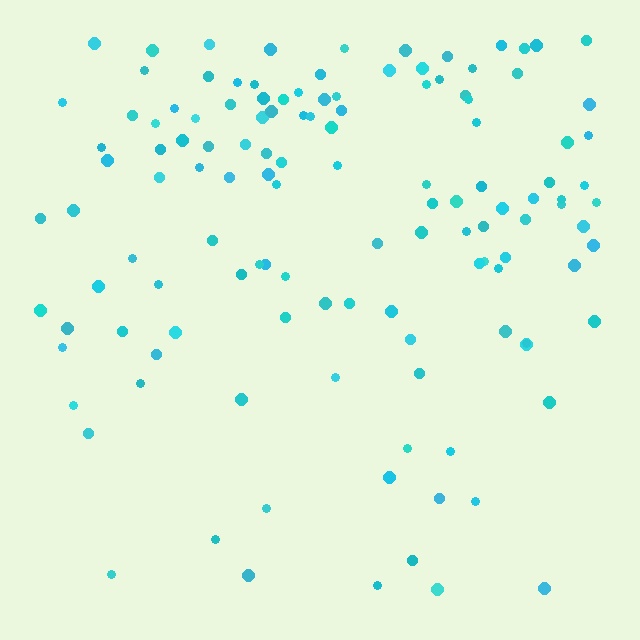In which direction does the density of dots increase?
From bottom to top, with the top side densest.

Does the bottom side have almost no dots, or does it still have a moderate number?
Still a moderate number, just noticeably fewer than the top.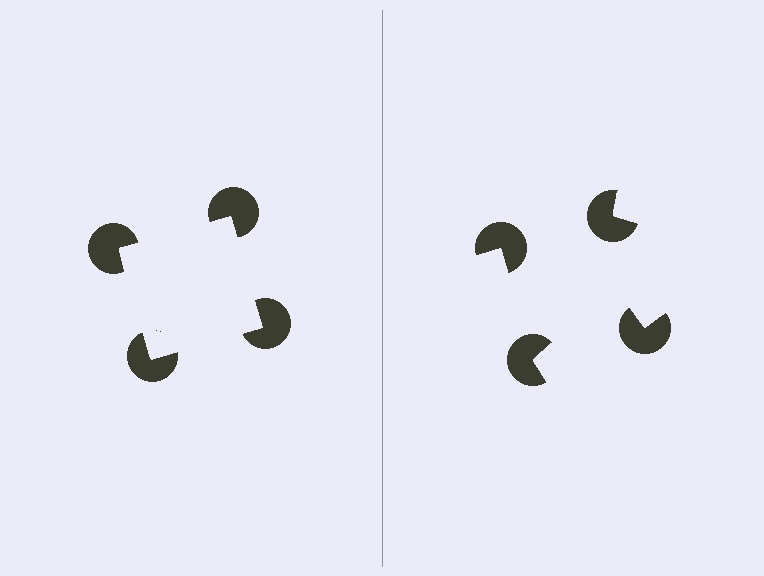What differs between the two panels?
The pac-man discs are positioned identically on both sides; only the wedge orientations differ. On the left they align to a square; on the right they are misaligned.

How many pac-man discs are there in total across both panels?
8 — 4 on each side.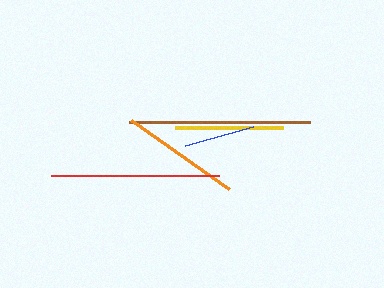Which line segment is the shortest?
The blue line is the shortest at approximately 71 pixels.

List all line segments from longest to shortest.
From longest to shortest: brown, red, orange, yellow, blue.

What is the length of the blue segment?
The blue segment is approximately 71 pixels long.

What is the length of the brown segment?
The brown segment is approximately 181 pixels long.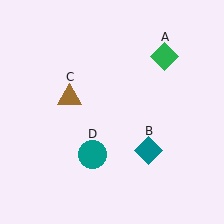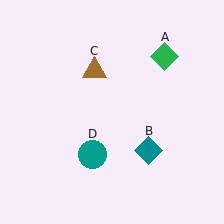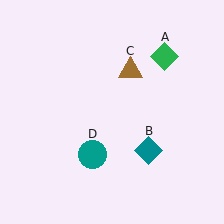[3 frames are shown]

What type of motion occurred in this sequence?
The brown triangle (object C) rotated clockwise around the center of the scene.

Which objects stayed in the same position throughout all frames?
Green diamond (object A) and teal diamond (object B) and teal circle (object D) remained stationary.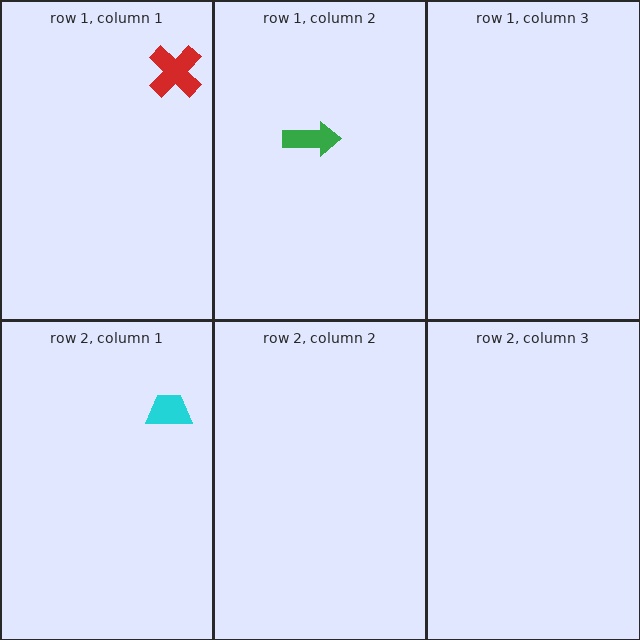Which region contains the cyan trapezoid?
The row 2, column 1 region.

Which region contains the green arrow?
The row 1, column 2 region.